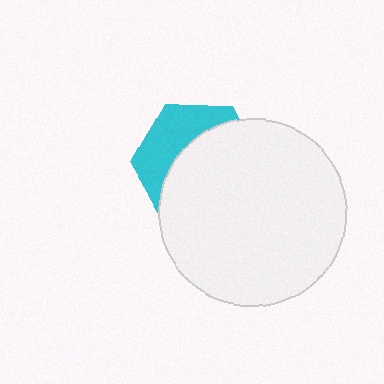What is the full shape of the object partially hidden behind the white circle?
The partially hidden object is a cyan hexagon.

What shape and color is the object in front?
The object in front is a white circle.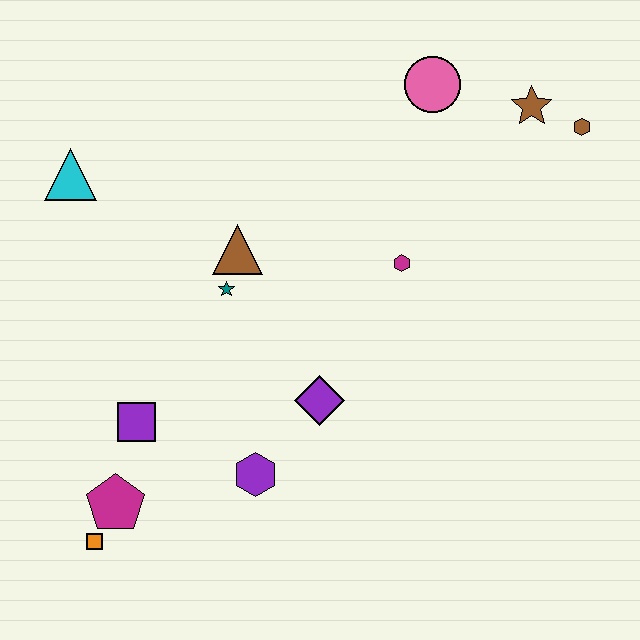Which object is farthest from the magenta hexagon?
The orange square is farthest from the magenta hexagon.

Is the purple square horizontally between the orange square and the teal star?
Yes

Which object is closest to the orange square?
The magenta pentagon is closest to the orange square.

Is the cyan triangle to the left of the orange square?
Yes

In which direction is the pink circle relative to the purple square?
The pink circle is above the purple square.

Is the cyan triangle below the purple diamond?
No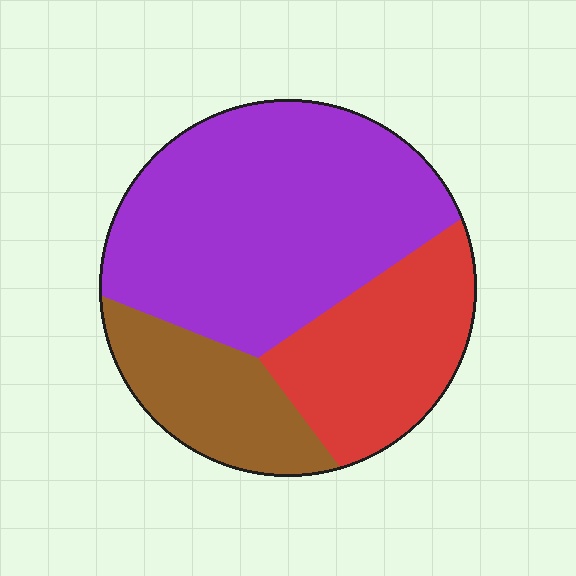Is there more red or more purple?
Purple.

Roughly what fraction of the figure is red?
Red takes up about one quarter (1/4) of the figure.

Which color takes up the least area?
Brown, at roughly 20%.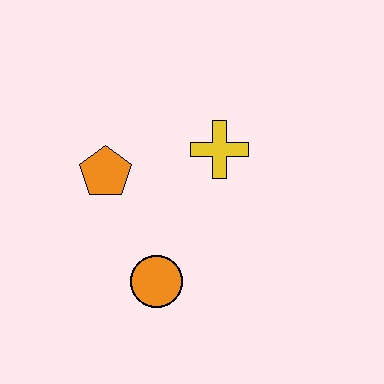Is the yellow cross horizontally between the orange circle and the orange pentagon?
No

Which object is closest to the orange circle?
The orange pentagon is closest to the orange circle.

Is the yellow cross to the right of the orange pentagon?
Yes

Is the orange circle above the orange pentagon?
No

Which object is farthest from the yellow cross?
The orange circle is farthest from the yellow cross.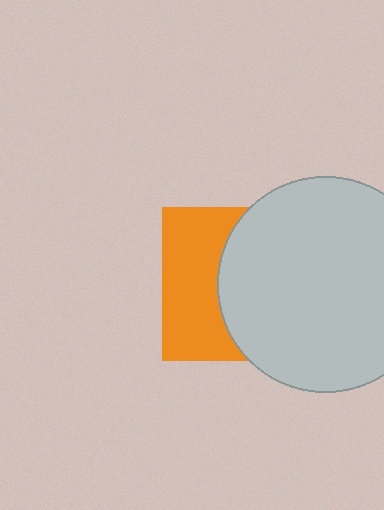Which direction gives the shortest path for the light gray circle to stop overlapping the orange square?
Moving right gives the shortest separation.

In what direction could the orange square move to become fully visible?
The orange square could move left. That would shift it out from behind the light gray circle entirely.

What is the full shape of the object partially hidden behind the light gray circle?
The partially hidden object is an orange square.